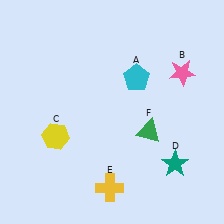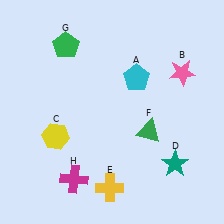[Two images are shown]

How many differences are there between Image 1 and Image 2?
There are 2 differences between the two images.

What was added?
A green pentagon (G), a magenta cross (H) were added in Image 2.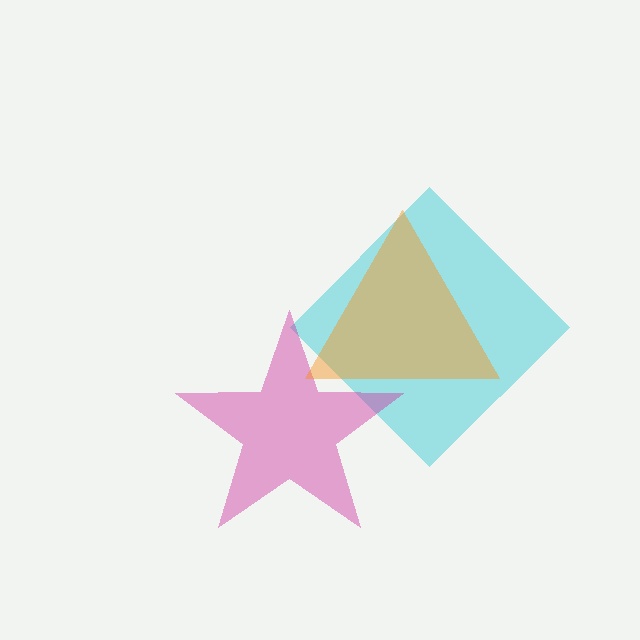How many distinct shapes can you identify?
There are 3 distinct shapes: a cyan diamond, a magenta star, an orange triangle.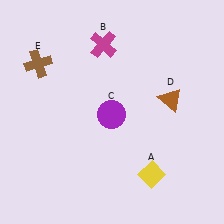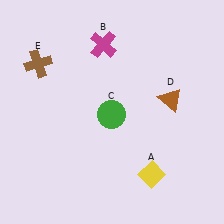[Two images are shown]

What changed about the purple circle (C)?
In Image 1, C is purple. In Image 2, it changed to green.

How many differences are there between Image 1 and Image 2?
There is 1 difference between the two images.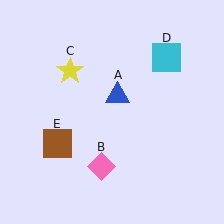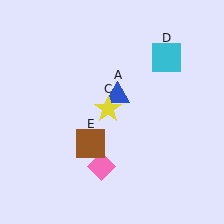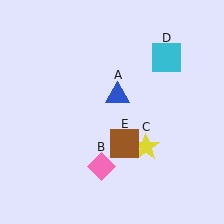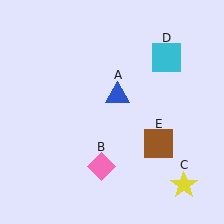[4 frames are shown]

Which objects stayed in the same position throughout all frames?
Blue triangle (object A) and pink diamond (object B) and cyan square (object D) remained stationary.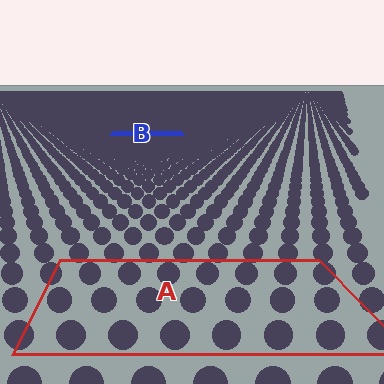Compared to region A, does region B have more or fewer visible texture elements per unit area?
Region B has more texture elements per unit area — they are packed more densely because it is farther away.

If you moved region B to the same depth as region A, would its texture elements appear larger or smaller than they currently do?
They would appear larger. At a closer depth, the same texture elements are projected at a bigger on-screen size.